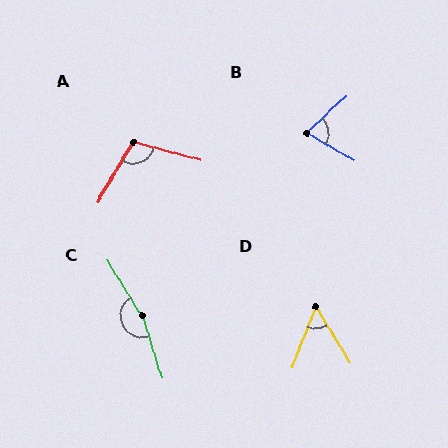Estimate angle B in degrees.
Approximately 73 degrees.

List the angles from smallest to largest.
D (53°), B (73°), A (105°), C (166°).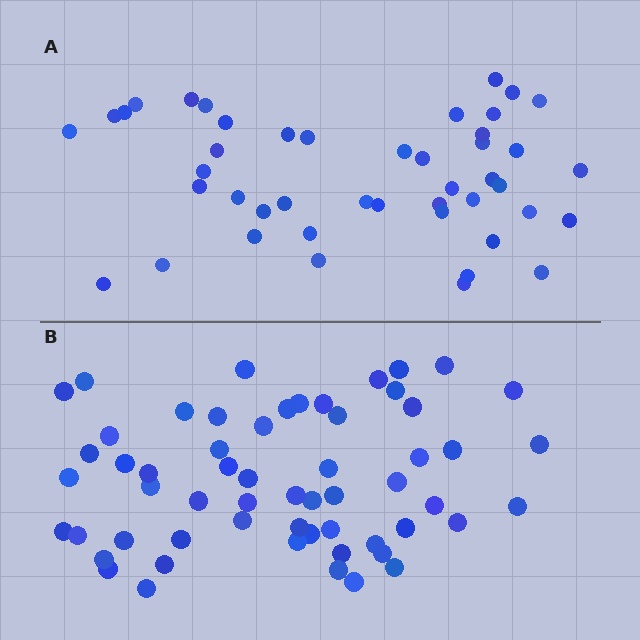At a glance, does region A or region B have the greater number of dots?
Region B (the bottom region) has more dots.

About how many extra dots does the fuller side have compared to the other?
Region B has approximately 15 more dots than region A.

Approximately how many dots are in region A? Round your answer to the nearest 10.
About 40 dots. (The exact count is 45, which rounds to 40.)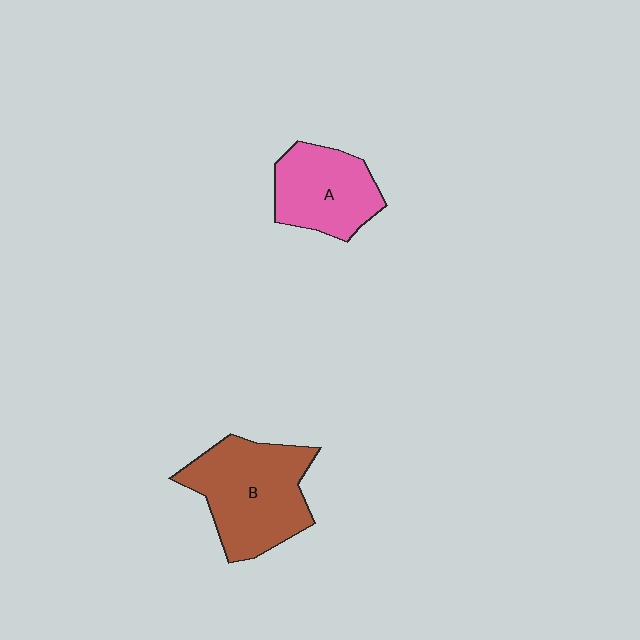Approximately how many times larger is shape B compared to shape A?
Approximately 1.4 times.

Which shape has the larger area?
Shape B (brown).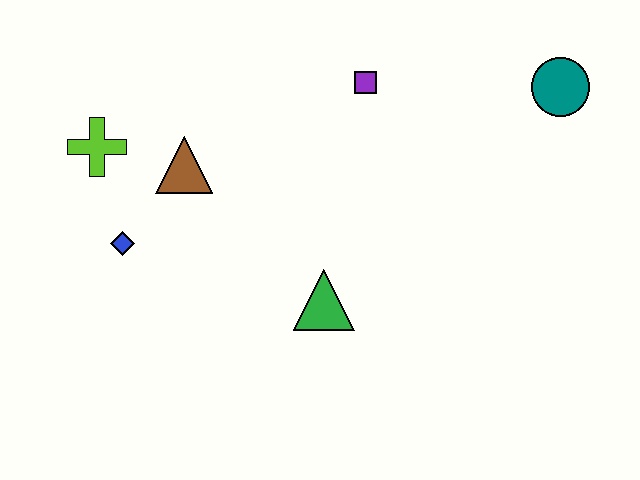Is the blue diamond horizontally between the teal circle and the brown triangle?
No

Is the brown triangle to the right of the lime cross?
Yes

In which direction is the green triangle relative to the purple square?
The green triangle is below the purple square.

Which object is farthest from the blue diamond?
The teal circle is farthest from the blue diamond.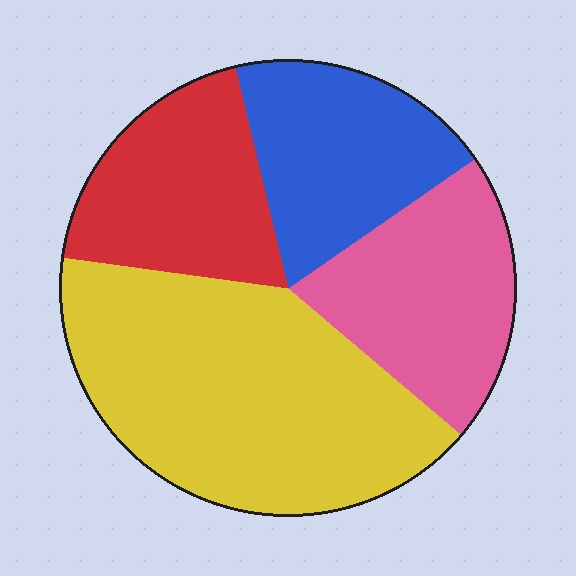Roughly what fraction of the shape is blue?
Blue takes up between a sixth and a third of the shape.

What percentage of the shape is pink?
Pink covers 21% of the shape.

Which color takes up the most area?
Yellow, at roughly 40%.